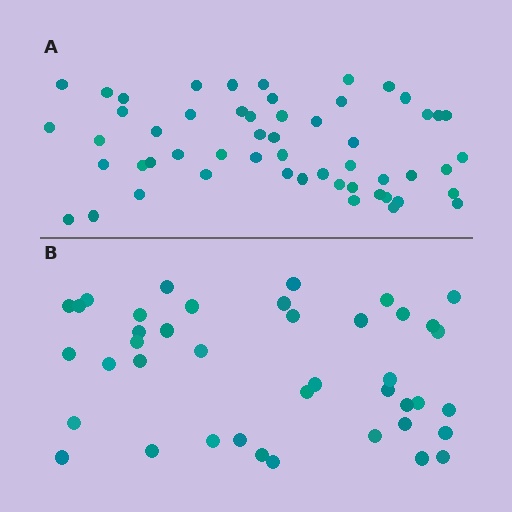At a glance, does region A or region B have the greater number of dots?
Region A (the top region) has more dots.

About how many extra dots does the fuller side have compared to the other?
Region A has approximately 15 more dots than region B.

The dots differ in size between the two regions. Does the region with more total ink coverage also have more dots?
No. Region B has more total ink coverage because its dots are larger, but region A actually contains more individual dots. Total area can be misleading — the number of items is what matters here.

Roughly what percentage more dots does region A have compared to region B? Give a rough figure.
About 30% more.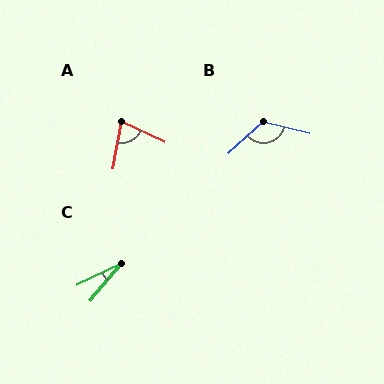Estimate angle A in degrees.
Approximately 75 degrees.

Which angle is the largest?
B, at approximately 124 degrees.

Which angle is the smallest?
C, at approximately 25 degrees.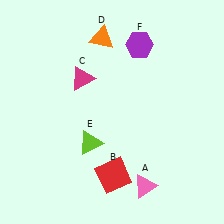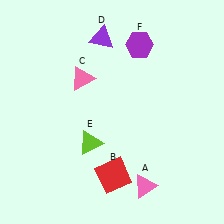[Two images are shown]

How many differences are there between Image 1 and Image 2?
There are 2 differences between the two images.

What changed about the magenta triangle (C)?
In Image 1, C is magenta. In Image 2, it changed to pink.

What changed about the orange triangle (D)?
In Image 1, D is orange. In Image 2, it changed to purple.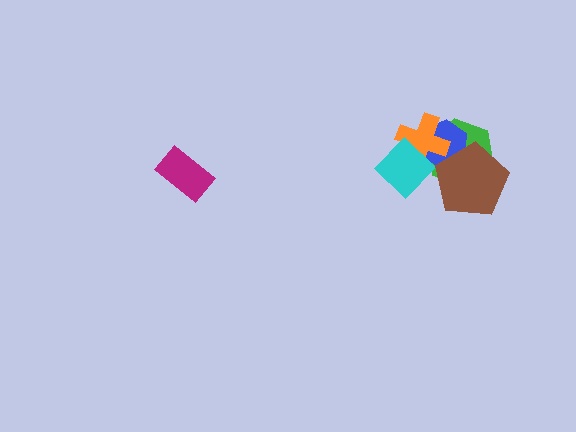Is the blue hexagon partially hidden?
Yes, it is partially covered by another shape.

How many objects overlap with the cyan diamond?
3 objects overlap with the cyan diamond.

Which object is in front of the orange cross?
The cyan diamond is in front of the orange cross.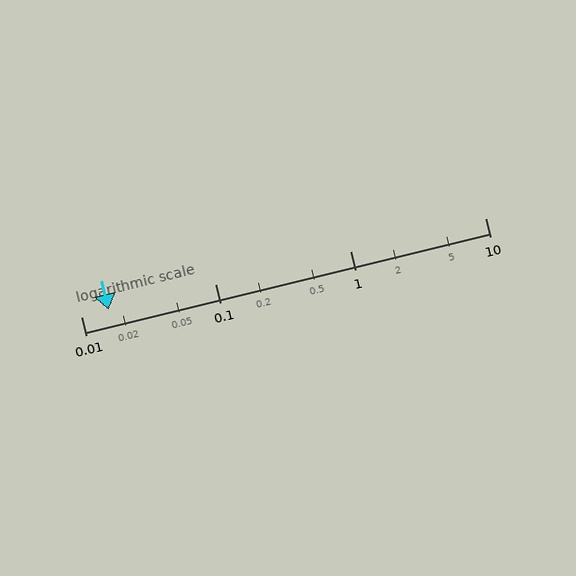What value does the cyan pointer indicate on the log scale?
The pointer indicates approximately 0.016.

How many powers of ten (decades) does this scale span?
The scale spans 3 decades, from 0.01 to 10.